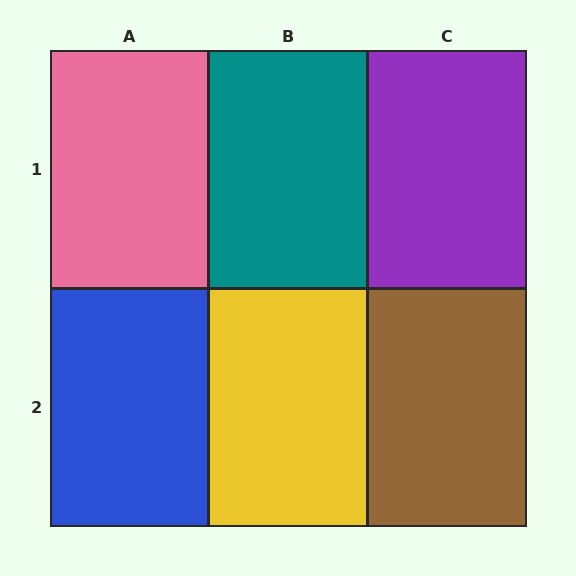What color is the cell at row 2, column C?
Brown.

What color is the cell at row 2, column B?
Yellow.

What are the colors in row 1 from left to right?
Pink, teal, purple.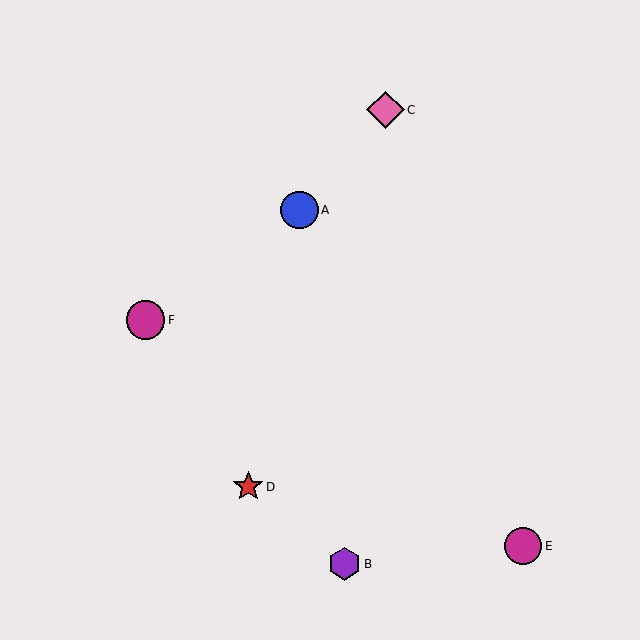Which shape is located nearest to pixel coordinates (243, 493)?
The red star (labeled D) at (248, 487) is nearest to that location.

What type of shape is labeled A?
Shape A is a blue circle.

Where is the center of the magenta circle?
The center of the magenta circle is at (523, 546).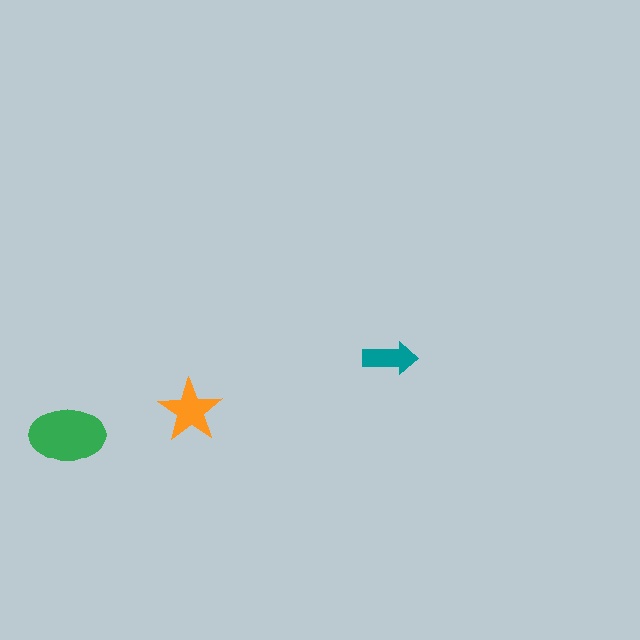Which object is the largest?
The green ellipse.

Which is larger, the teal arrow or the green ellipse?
The green ellipse.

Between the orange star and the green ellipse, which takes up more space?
The green ellipse.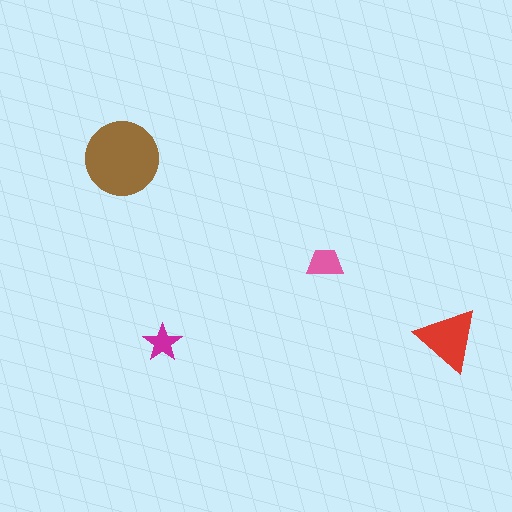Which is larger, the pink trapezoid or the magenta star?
The pink trapezoid.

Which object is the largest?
The brown circle.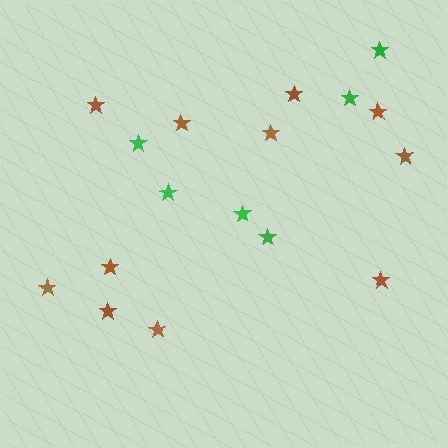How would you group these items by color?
There are 2 groups: one group of green stars (6) and one group of brown stars (11).